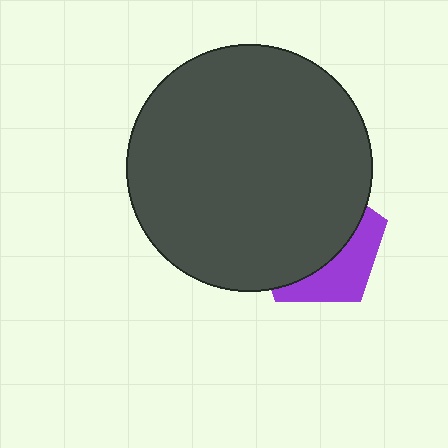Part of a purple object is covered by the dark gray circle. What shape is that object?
It is a pentagon.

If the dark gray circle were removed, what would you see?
You would see the complete purple pentagon.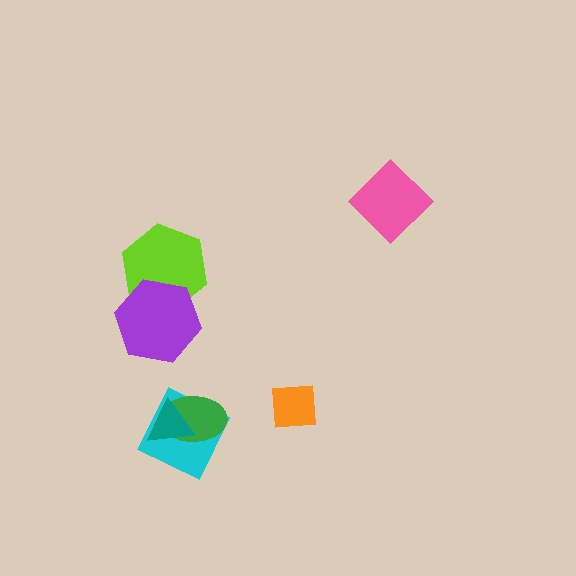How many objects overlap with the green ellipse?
2 objects overlap with the green ellipse.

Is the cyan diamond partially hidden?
Yes, it is partially covered by another shape.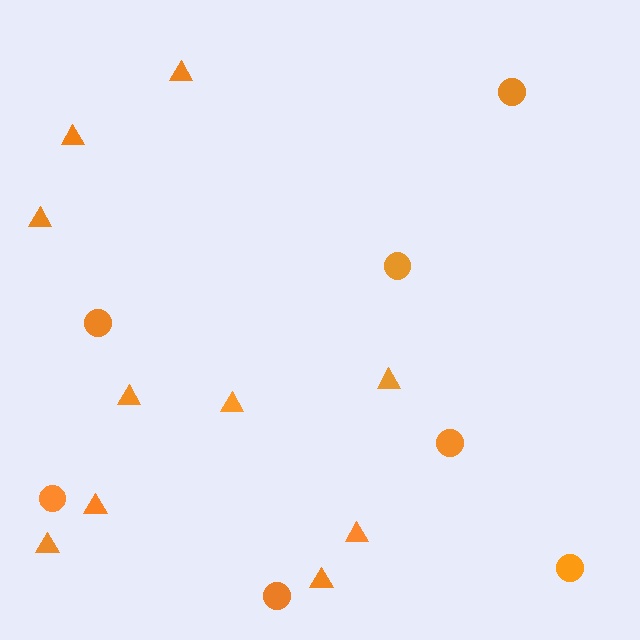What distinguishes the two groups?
There are 2 groups: one group of triangles (10) and one group of circles (7).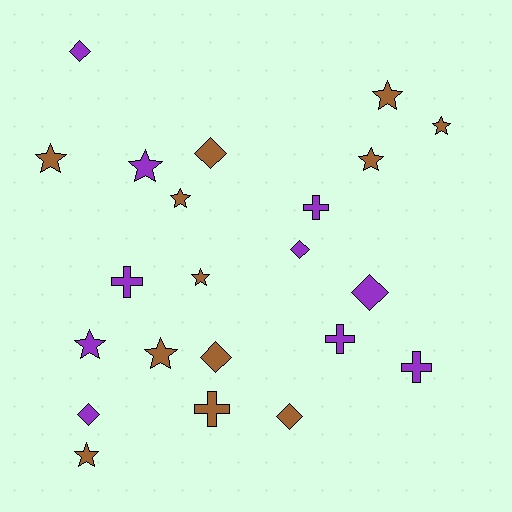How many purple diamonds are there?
There are 4 purple diamonds.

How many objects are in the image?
There are 22 objects.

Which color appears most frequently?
Brown, with 12 objects.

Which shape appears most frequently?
Star, with 10 objects.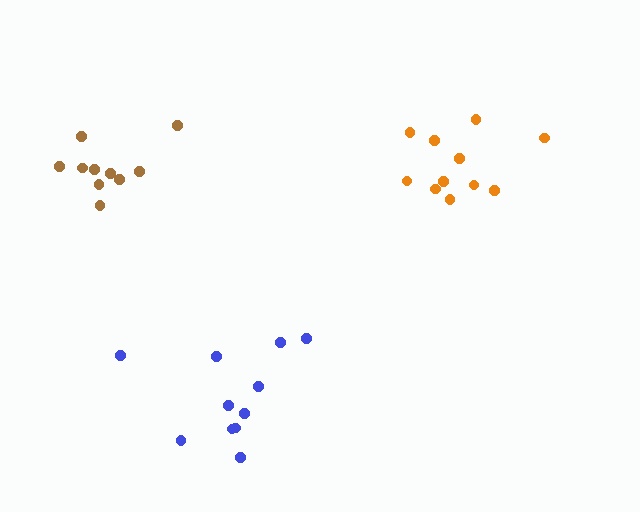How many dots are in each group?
Group 1: 11 dots, Group 2: 11 dots, Group 3: 10 dots (32 total).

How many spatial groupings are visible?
There are 3 spatial groupings.